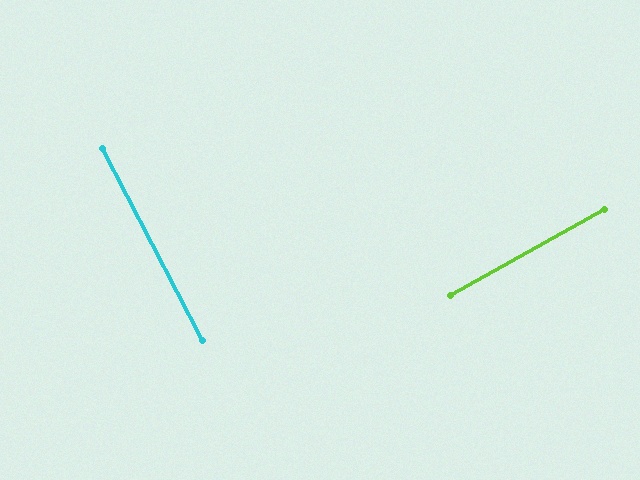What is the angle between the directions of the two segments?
Approximately 88 degrees.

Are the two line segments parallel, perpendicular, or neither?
Perpendicular — they meet at approximately 88°.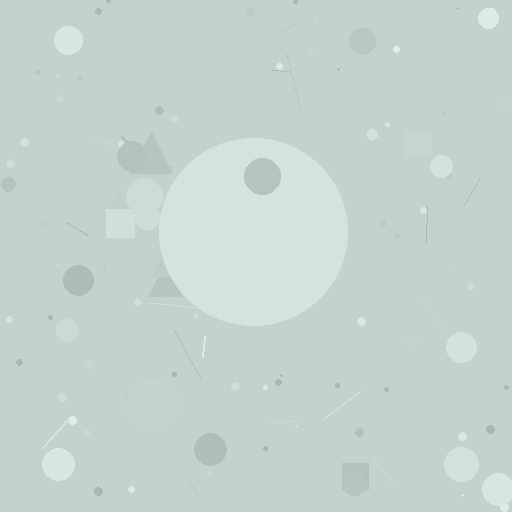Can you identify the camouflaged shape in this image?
The camouflaged shape is a circle.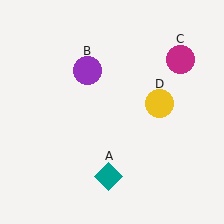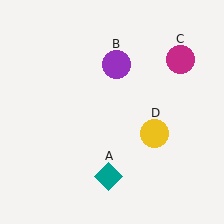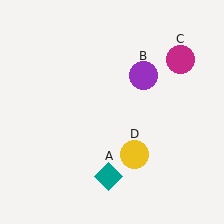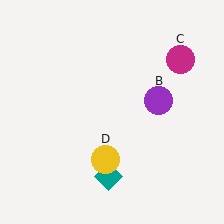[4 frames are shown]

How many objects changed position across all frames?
2 objects changed position: purple circle (object B), yellow circle (object D).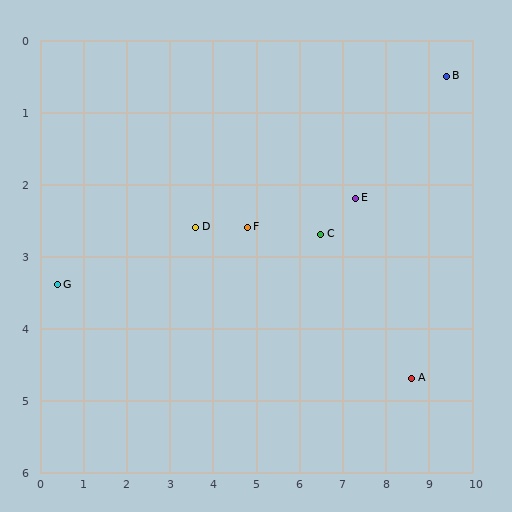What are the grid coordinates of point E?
Point E is at approximately (7.3, 2.2).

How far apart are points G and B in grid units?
Points G and B are about 9.5 grid units apart.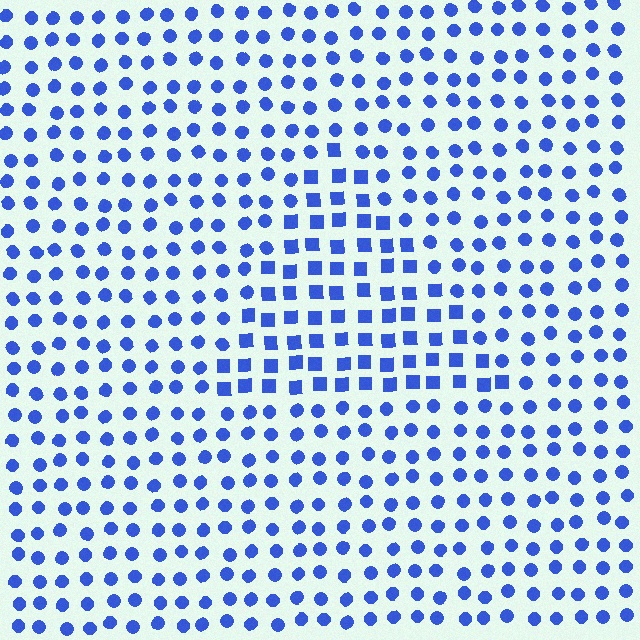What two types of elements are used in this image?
The image uses squares inside the triangle region and circles outside it.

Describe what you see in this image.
The image is filled with small blue elements arranged in a uniform grid. A triangle-shaped region contains squares, while the surrounding area contains circles. The boundary is defined purely by the change in element shape.